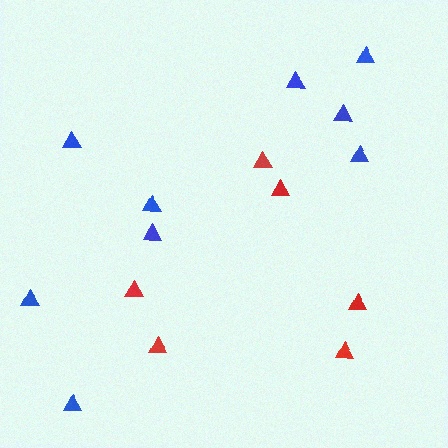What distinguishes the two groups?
There are 2 groups: one group of red triangles (6) and one group of blue triangles (9).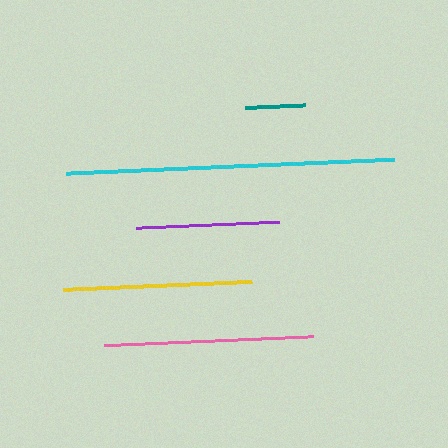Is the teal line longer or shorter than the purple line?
The purple line is longer than the teal line.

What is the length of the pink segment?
The pink segment is approximately 209 pixels long.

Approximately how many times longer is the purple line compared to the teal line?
The purple line is approximately 2.4 times the length of the teal line.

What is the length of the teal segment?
The teal segment is approximately 60 pixels long.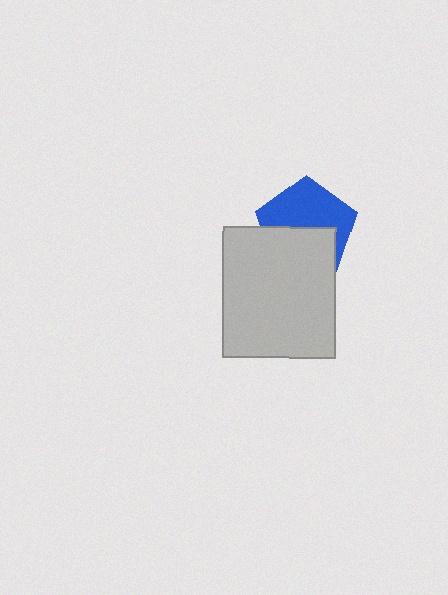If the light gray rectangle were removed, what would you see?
You would see the complete blue pentagon.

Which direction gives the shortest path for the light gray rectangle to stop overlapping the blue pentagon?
Moving down gives the shortest separation.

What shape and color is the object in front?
The object in front is a light gray rectangle.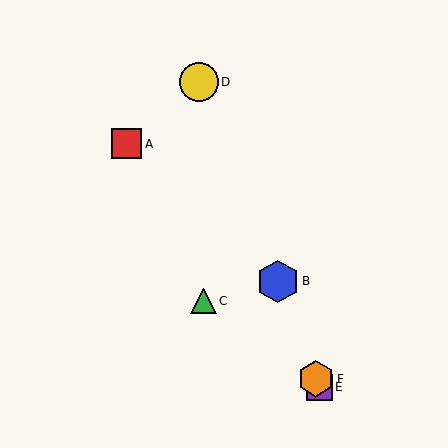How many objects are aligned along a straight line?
4 objects (B, D, E, F) are aligned along a straight line.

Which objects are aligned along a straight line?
Objects B, D, E, F are aligned along a straight line.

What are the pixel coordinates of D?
Object D is at (199, 82).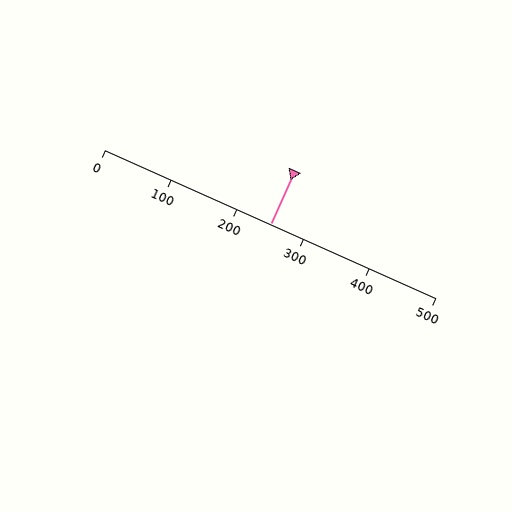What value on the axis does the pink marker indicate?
The marker indicates approximately 250.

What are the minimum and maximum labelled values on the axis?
The axis runs from 0 to 500.